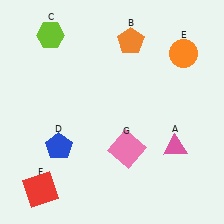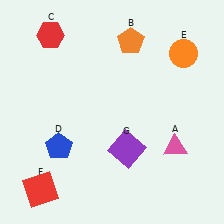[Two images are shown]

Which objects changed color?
C changed from lime to red. G changed from pink to purple.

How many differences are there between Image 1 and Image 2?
There are 2 differences between the two images.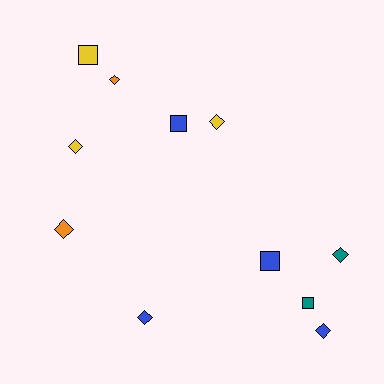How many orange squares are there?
There are no orange squares.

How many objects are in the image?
There are 11 objects.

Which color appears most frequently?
Blue, with 4 objects.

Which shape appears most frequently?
Diamond, with 7 objects.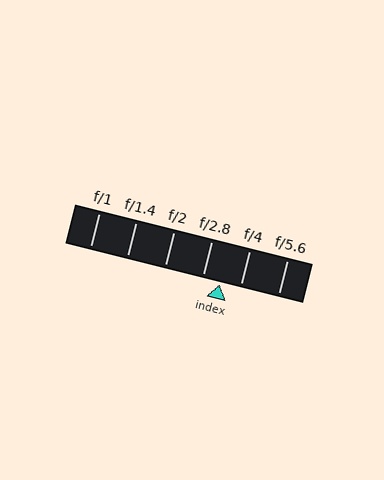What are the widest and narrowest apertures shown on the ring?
The widest aperture shown is f/1 and the narrowest is f/5.6.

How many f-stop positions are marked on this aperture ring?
There are 6 f-stop positions marked.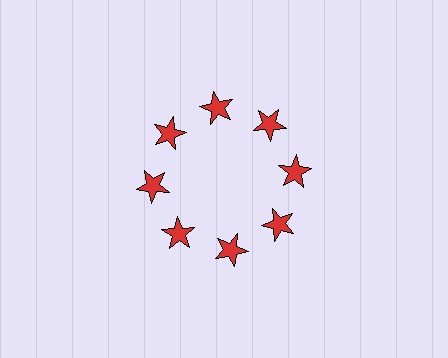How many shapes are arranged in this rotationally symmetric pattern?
There are 8 shapes, arranged in 8 groups of 1.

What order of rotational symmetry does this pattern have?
This pattern has 8-fold rotational symmetry.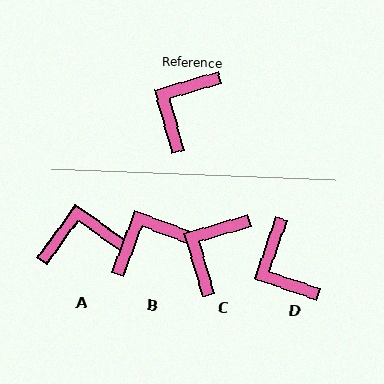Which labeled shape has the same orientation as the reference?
C.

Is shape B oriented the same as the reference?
No, it is off by about 36 degrees.